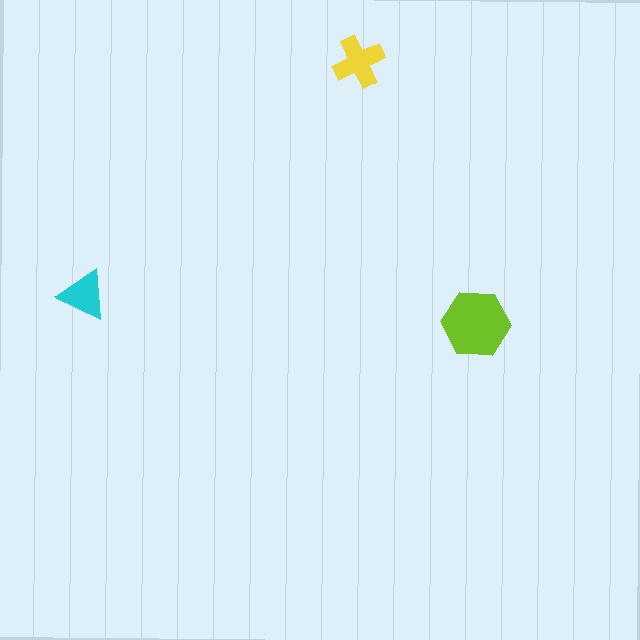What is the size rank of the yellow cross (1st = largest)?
2nd.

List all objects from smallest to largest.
The cyan triangle, the yellow cross, the lime hexagon.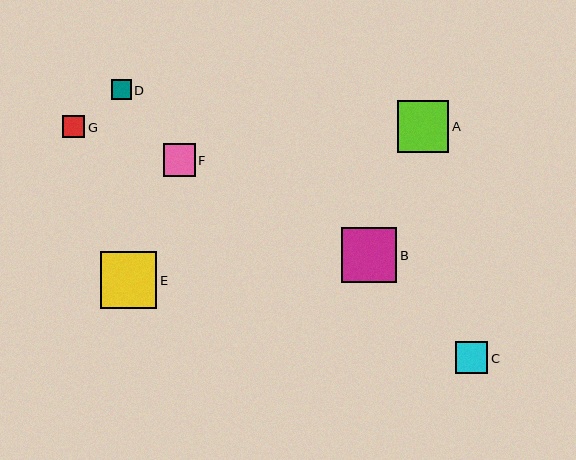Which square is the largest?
Square E is the largest with a size of approximately 56 pixels.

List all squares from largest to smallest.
From largest to smallest: E, B, A, C, F, G, D.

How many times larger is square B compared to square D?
Square B is approximately 2.8 times the size of square D.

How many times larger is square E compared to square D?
Square E is approximately 2.8 times the size of square D.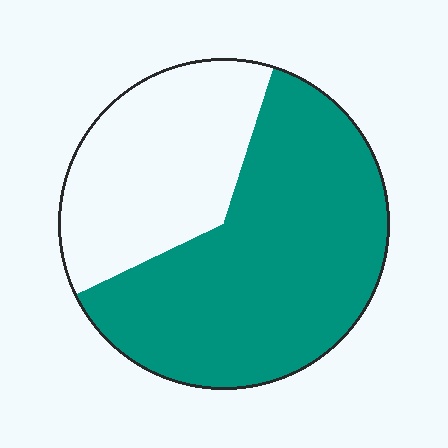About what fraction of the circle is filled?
About five eighths (5/8).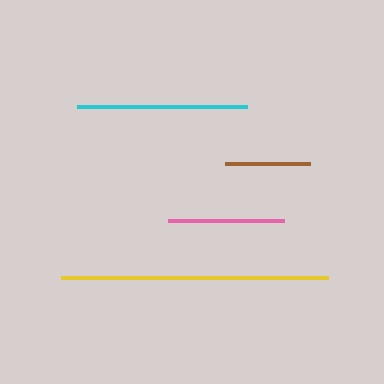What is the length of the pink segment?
The pink segment is approximately 116 pixels long.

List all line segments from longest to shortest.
From longest to shortest: yellow, cyan, pink, brown.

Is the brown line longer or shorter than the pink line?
The pink line is longer than the brown line.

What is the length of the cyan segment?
The cyan segment is approximately 170 pixels long.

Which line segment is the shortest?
The brown line is the shortest at approximately 85 pixels.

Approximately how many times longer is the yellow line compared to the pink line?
The yellow line is approximately 2.3 times the length of the pink line.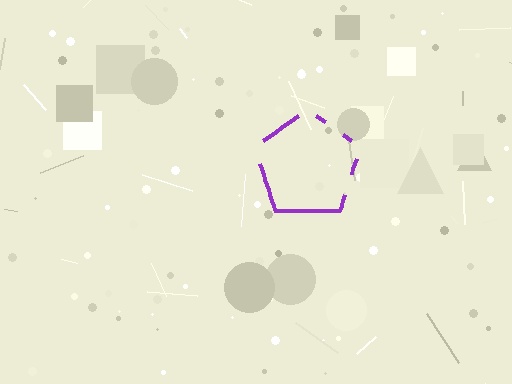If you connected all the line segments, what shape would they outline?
They would outline a pentagon.